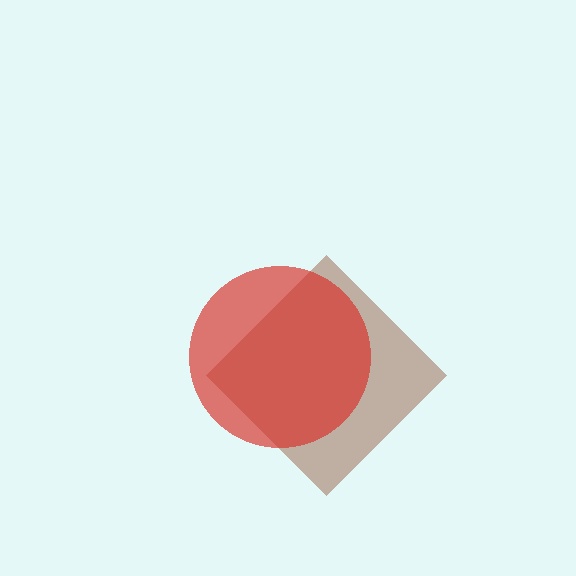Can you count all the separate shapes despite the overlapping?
Yes, there are 2 separate shapes.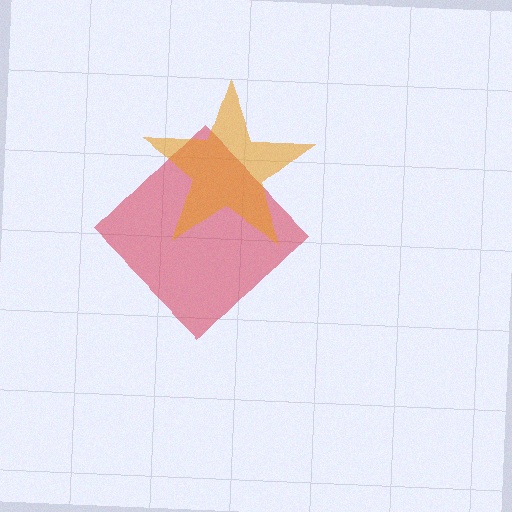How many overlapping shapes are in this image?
There are 2 overlapping shapes in the image.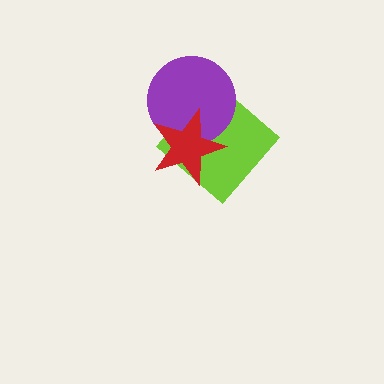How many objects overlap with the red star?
2 objects overlap with the red star.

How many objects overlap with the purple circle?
2 objects overlap with the purple circle.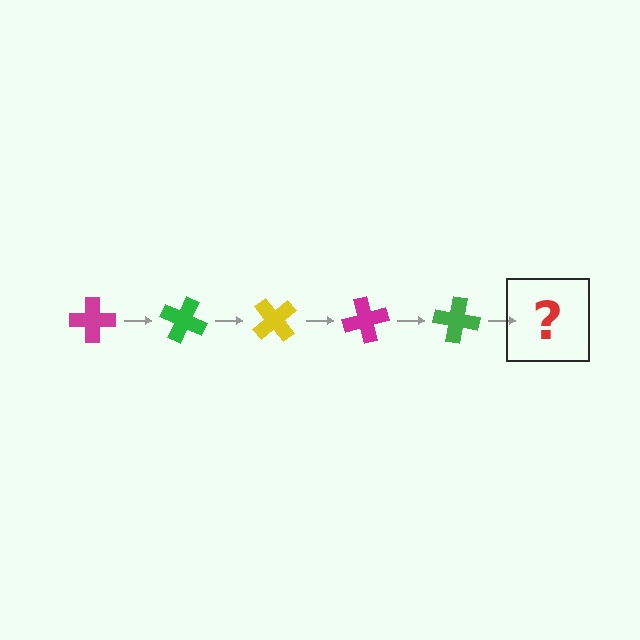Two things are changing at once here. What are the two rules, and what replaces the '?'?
The two rules are that it rotates 25 degrees each step and the color cycles through magenta, green, and yellow. The '?' should be a yellow cross, rotated 125 degrees from the start.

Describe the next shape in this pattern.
It should be a yellow cross, rotated 125 degrees from the start.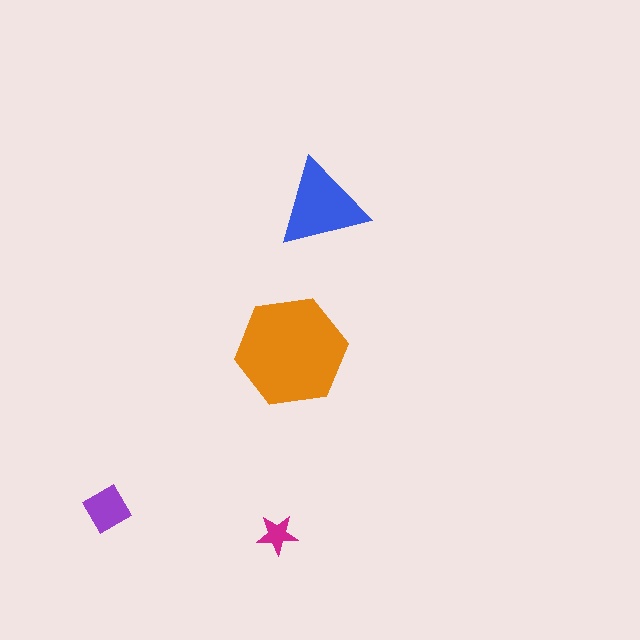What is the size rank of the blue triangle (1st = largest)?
2nd.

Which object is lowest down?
The magenta star is bottommost.